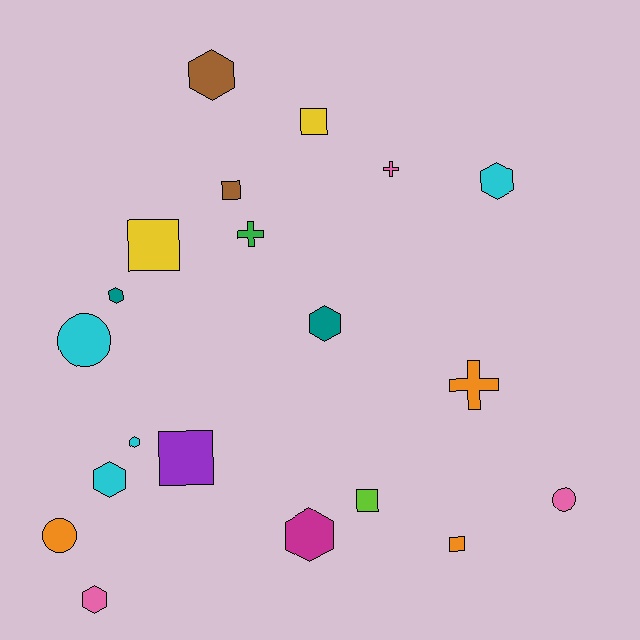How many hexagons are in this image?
There are 8 hexagons.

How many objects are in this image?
There are 20 objects.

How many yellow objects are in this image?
There are 2 yellow objects.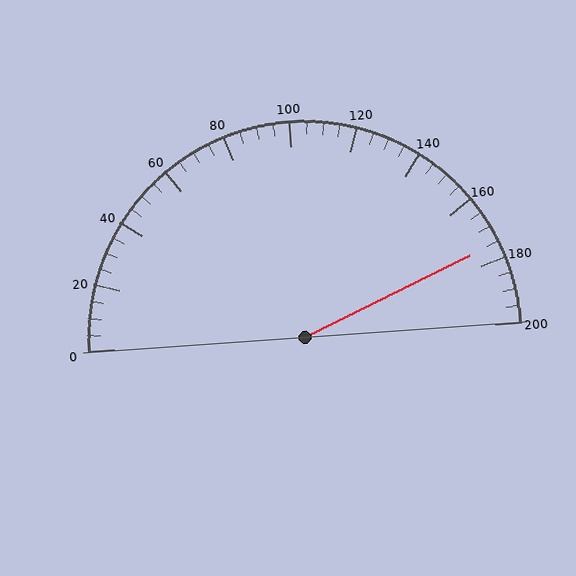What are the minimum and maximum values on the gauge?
The gauge ranges from 0 to 200.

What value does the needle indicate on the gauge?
The needle indicates approximately 175.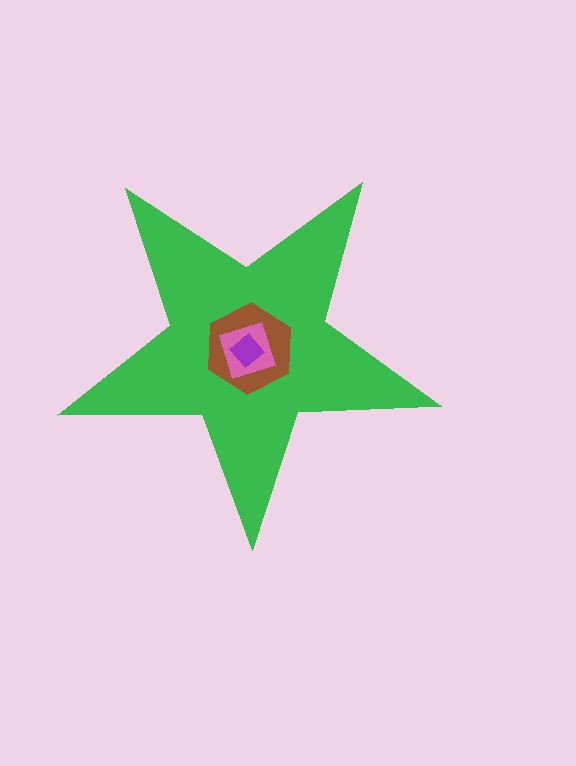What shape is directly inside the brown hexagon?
The pink diamond.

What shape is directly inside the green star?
The brown hexagon.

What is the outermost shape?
The green star.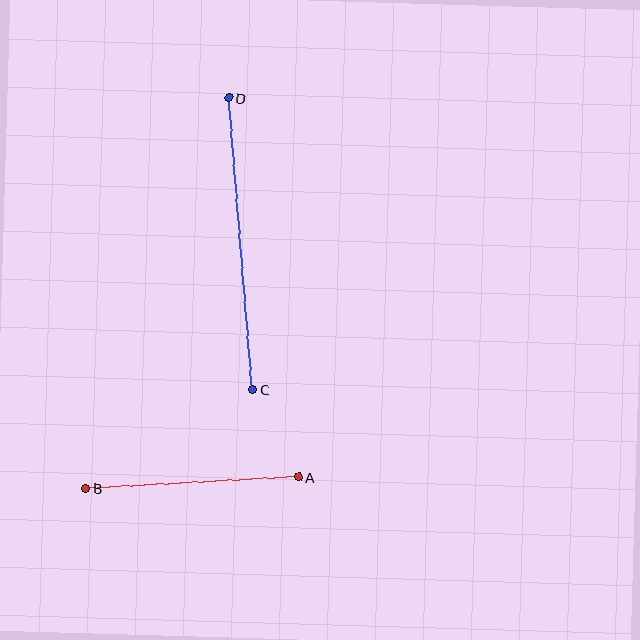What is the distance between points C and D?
The distance is approximately 293 pixels.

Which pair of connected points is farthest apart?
Points C and D are farthest apart.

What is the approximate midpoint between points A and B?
The midpoint is at approximately (192, 483) pixels.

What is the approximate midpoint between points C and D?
The midpoint is at approximately (241, 244) pixels.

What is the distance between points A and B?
The distance is approximately 213 pixels.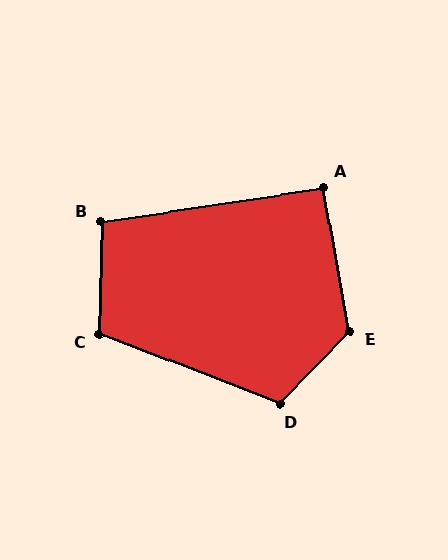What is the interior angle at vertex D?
Approximately 113 degrees (obtuse).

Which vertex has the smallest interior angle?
A, at approximately 92 degrees.